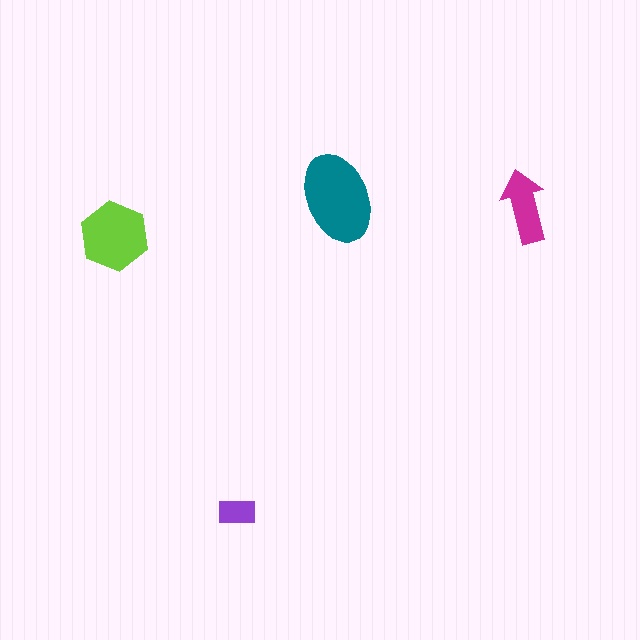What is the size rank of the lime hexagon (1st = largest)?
2nd.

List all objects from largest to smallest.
The teal ellipse, the lime hexagon, the magenta arrow, the purple rectangle.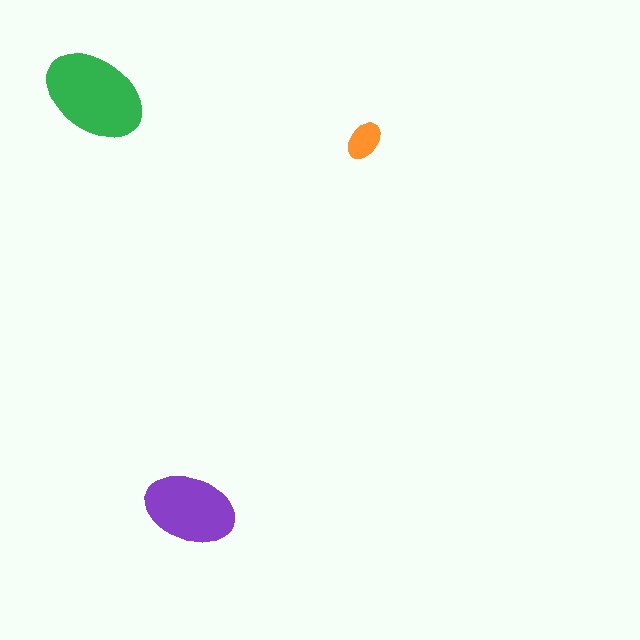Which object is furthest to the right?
The orange ellipse is rightmost.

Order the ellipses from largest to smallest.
the green one, the purple one, the orange one.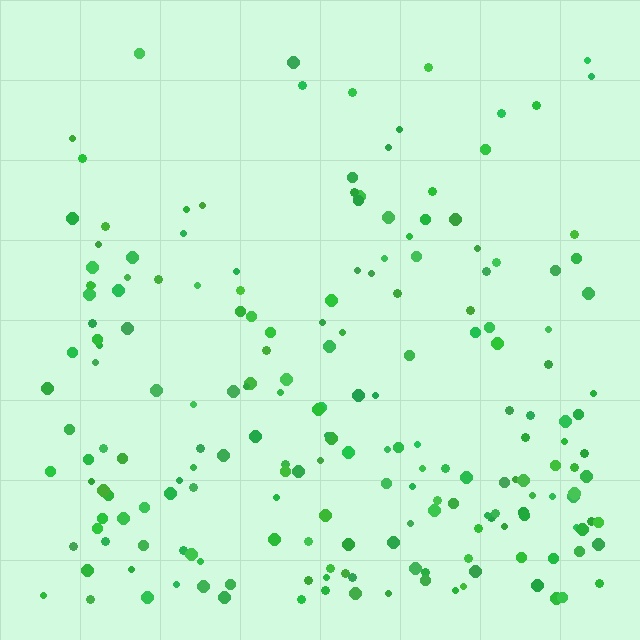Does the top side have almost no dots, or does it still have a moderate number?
Still a moderate number, just noticeably fewer than the bottom.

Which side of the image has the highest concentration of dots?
The bottom.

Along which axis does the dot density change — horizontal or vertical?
Vertical.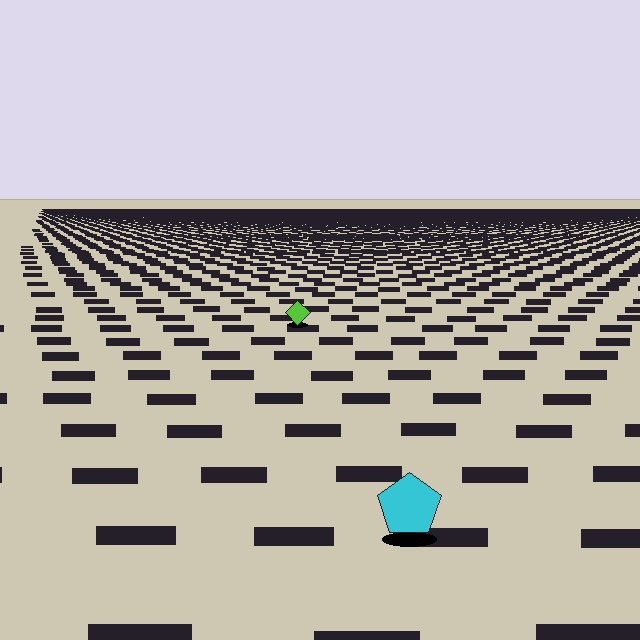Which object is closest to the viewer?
The cyan pentagon is closest. The texture marks near it are larger and more spread out.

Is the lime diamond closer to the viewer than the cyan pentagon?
No. The cyan pentagon is closer — you can tell from the texture gradient: the ground texture is coarser near it.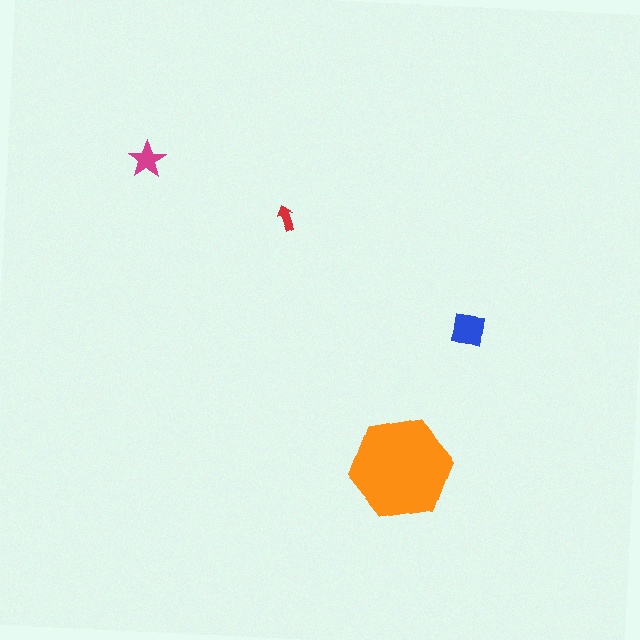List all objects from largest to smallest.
The orange hexagon, the blue square, the magenta star, the red arrow.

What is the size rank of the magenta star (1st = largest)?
3rd.